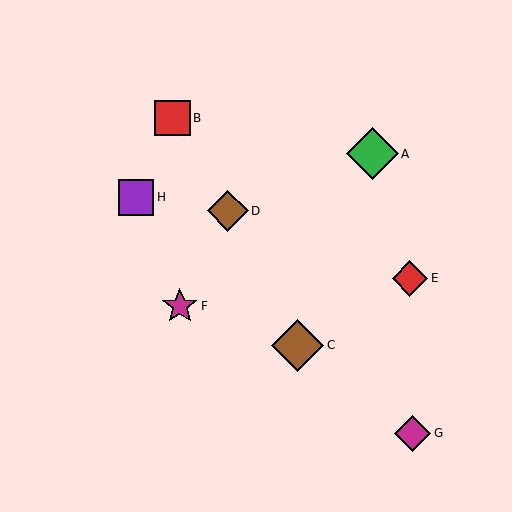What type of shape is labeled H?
Shape H is a purple square.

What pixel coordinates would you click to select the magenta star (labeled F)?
Click at (180, 306) to select the magenta star F.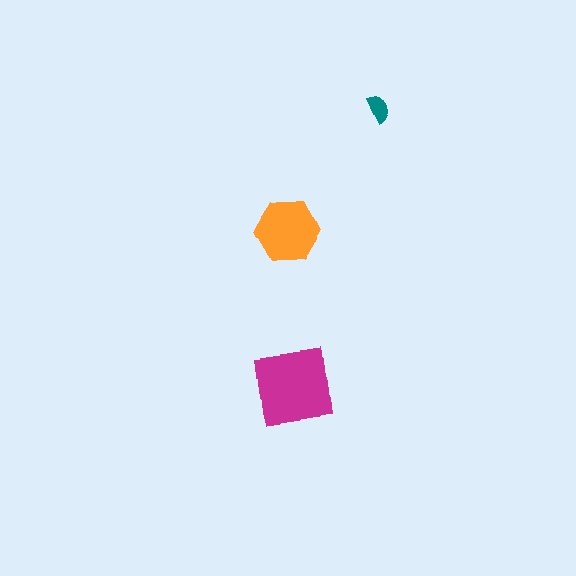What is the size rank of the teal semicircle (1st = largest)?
3rd.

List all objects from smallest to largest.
The teal semicircle, the orange hexagon, the magenta square.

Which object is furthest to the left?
The magenta square is leftmost.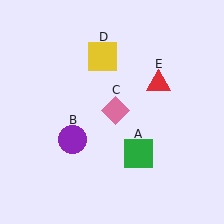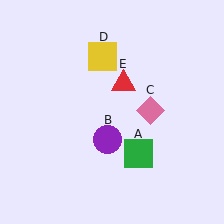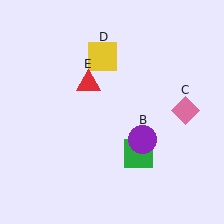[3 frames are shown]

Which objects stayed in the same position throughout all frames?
Green square (object A) and yellow square (object D) remained stationary.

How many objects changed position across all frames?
3 objects changed position: purple circle (object B), pink diamond (object C), red triangle (object E).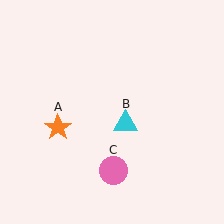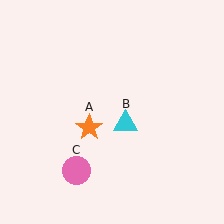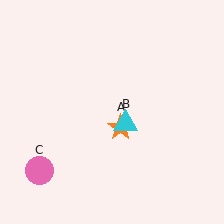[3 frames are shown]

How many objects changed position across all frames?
2 objects changed position: orange star (object A), pink circle (object C).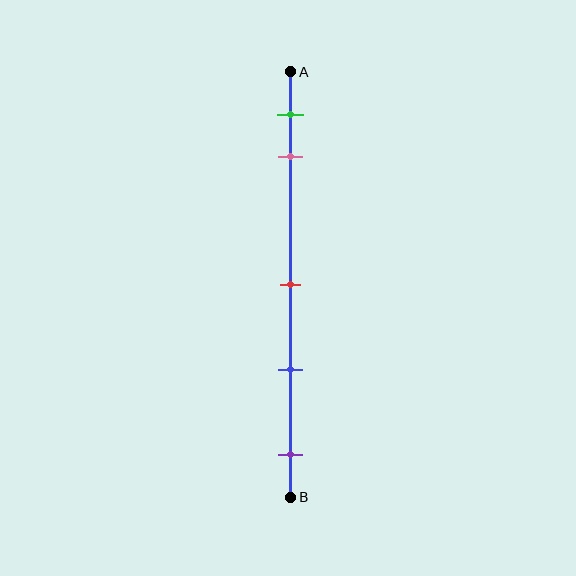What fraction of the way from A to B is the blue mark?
The blue mark is approximately 70% (0.7) of the way from A to B.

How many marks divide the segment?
There are 5 marks dividing the segment.